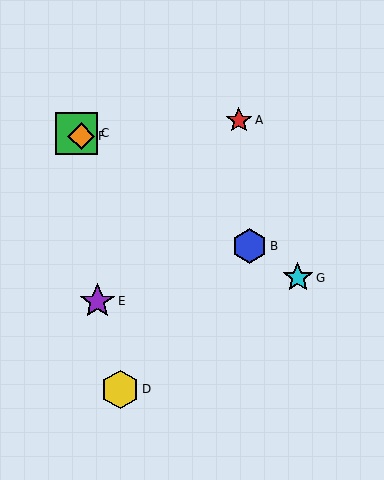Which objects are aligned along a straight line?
Objects B, C, F, G are aligned along a straight line.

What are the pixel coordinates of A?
Object A is at (239, 120).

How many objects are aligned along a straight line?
4 objects (B, C, F, G) are aligned along a straight line.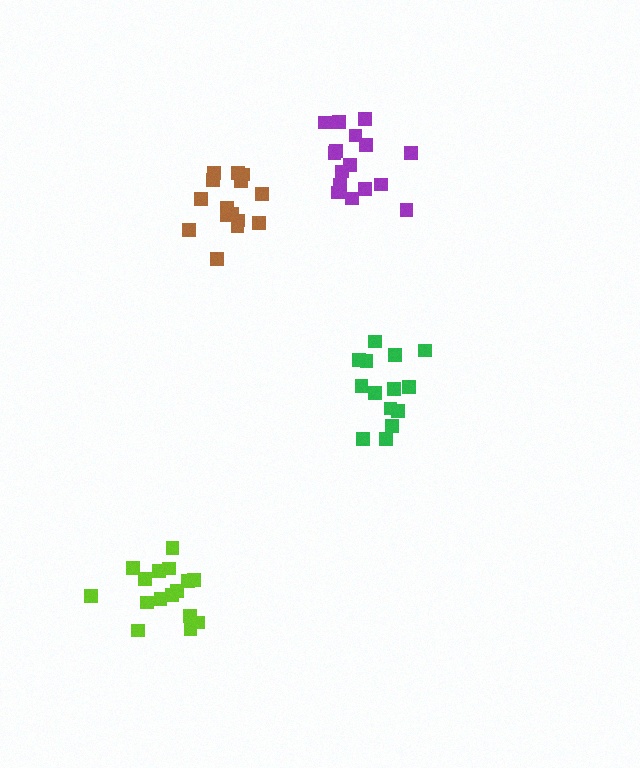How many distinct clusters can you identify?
There are 4 distinct clusters.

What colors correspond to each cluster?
The clusters are colored: purple, lime, brown, green.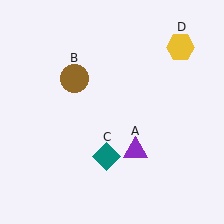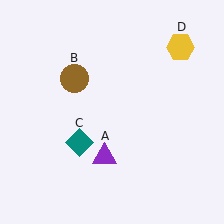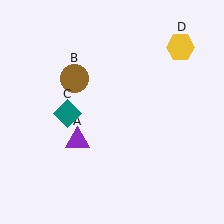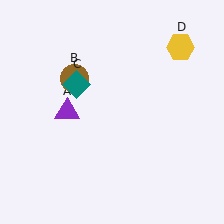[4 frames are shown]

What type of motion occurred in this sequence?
The purple triangle (object A), teal diamond (object C) rotated clockwise around the center of the scene.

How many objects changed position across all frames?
2 objects changed position: purple triangle (object A), teal diamond (object C).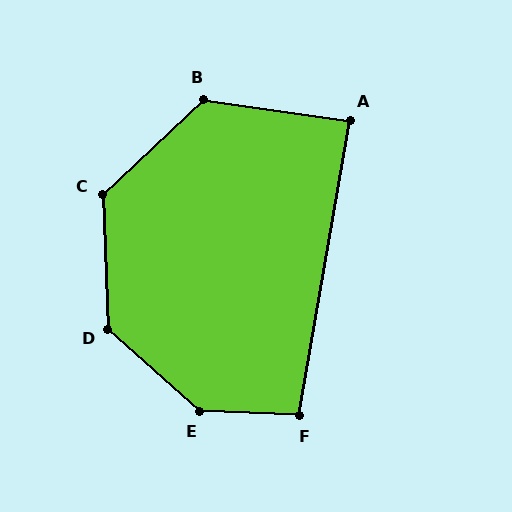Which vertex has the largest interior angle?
E, at approximately 141 degrees.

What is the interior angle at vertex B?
Approximately 128 degrees (obtuse).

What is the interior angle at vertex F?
Approximately 97 degrees (obtuse).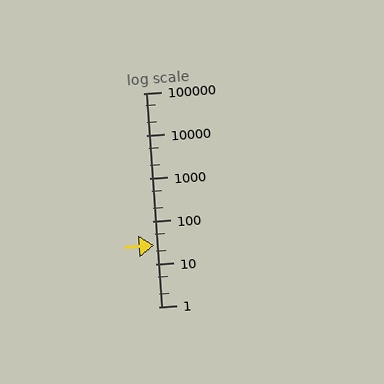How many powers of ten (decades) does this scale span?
The scale spans 5 decades, from 1 to 100000.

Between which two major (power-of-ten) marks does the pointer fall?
The pointer is between 10 and 100.